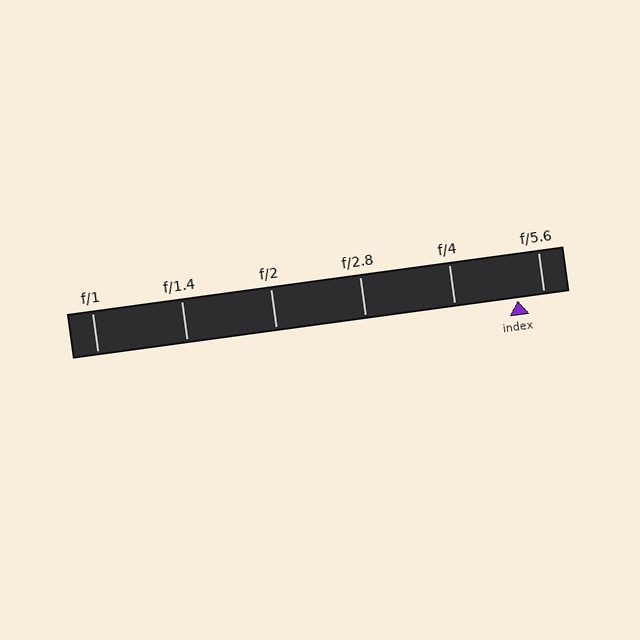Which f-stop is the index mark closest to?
The index mark is closest to f/5.6.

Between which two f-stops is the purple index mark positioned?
The index mark is between f/4 and f/5.6.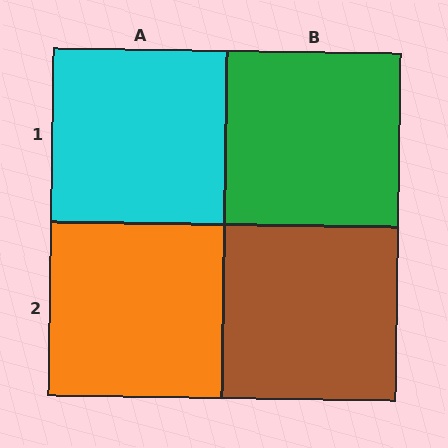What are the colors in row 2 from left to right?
Orange, brown.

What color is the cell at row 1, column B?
Green.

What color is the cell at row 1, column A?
Cyan.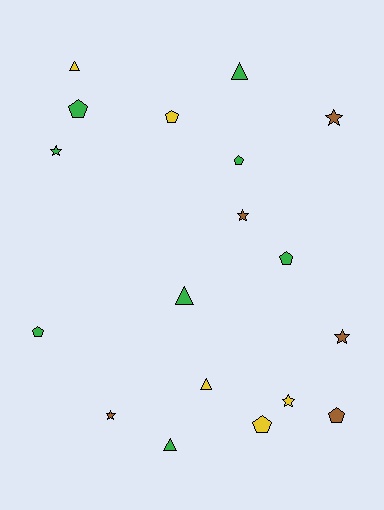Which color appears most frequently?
Green, with 8 objects.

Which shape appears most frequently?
Pentagon, with 7 objects.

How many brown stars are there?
There are 4 brown stars.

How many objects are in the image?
There are 18 objects.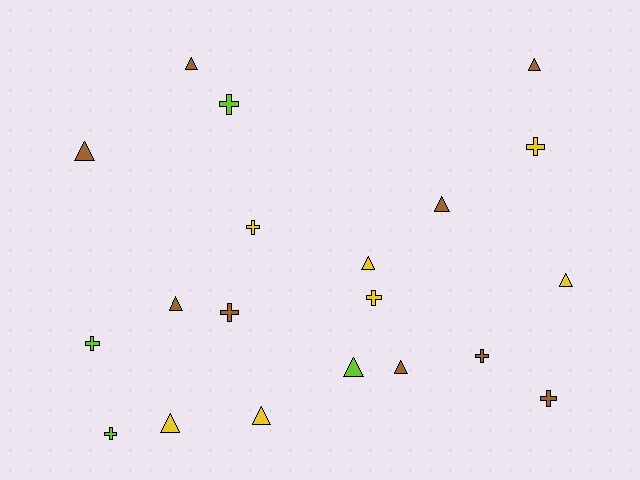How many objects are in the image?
There are 20 objects.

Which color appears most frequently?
Brown, with 9 objects.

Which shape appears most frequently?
Triangle, with 11 objects.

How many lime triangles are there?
There is 1 lime triangle.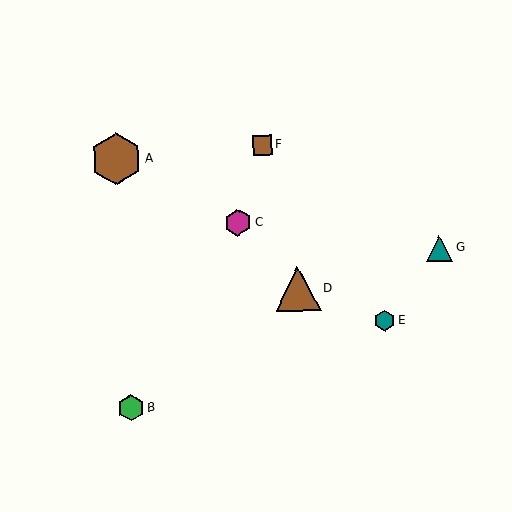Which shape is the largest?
The brown hexagon (labeled A) is the largest.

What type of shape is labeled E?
Shape E is a teal hexagon.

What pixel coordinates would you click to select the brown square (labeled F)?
Click at (263, 145) to select the brown square F.